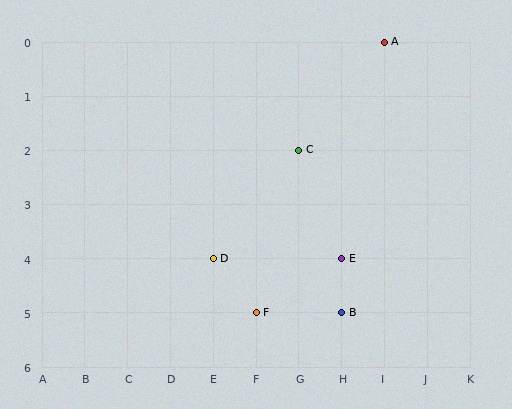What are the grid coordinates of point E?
Point E is at grid coordinates (H, 4).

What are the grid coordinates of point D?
Point D is at grid coordinates (E, 4).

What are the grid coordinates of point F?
Point F is at grid coordinates (F, 5).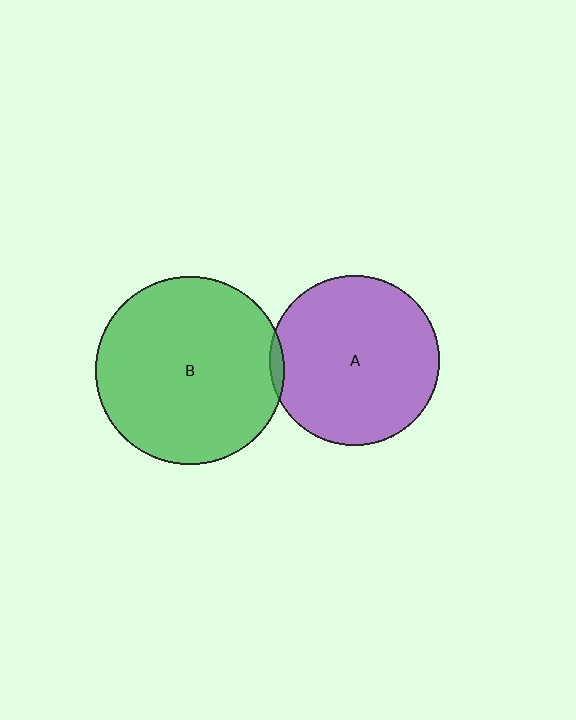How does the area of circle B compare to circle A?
Approximately 1.2 times.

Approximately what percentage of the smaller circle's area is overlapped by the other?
Approximately 5%.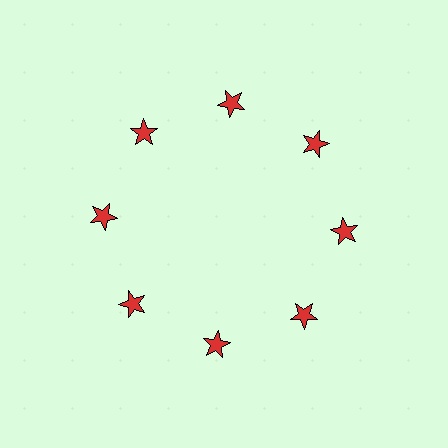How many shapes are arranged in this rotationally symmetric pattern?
There are 8 shapes, arranged in 8 groups of 1.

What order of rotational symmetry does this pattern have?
This pattern has 8-fold rotational symmetry.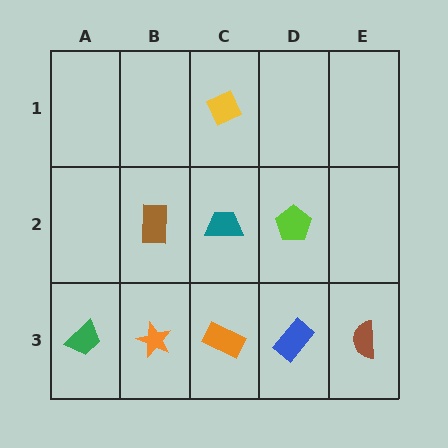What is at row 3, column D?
A blue rectangle.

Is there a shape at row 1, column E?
No, that cell is empty.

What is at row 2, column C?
A teal trapezoid.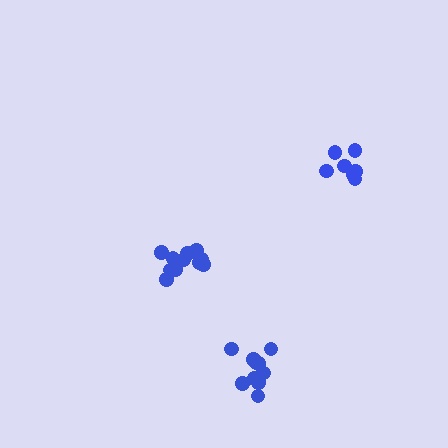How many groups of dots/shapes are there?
There are 3 groups.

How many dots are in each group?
Group 1: 12 dots, Group 2: 10 dots, Group 3: 7 dots (29 total).